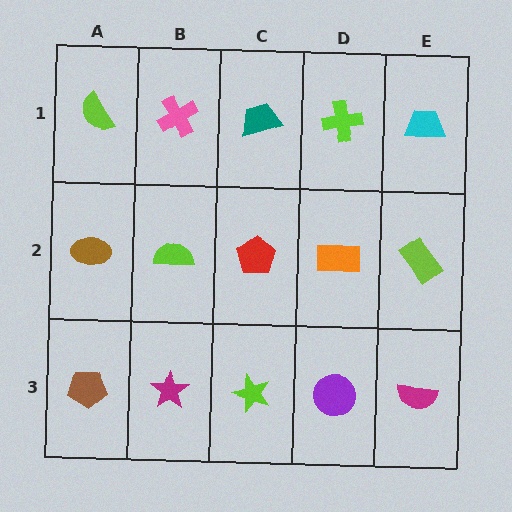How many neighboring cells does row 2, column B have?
4.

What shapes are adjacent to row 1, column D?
An orange rectangle (row 2, column D), a teal trapezoid (row 1, column C), a cyan trapezoid (row 1, column E).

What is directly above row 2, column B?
A pink cross.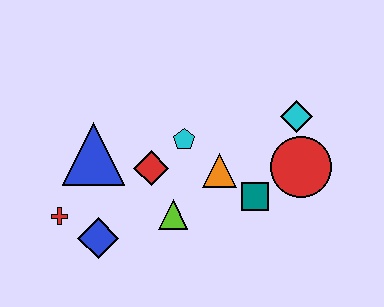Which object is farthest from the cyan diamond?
The red cross is farthest from the cyan diamond.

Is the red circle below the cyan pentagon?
Yes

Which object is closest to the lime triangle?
The red diamond is closest to the lime triangle.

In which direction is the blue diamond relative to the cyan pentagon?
The blue diamond is below the cyan pentagon.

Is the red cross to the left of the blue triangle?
Yes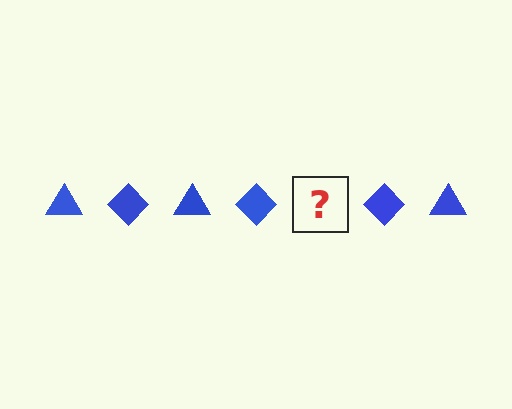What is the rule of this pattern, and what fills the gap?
The rule is that the pattern cycles through triangle, diamond shapes in blue. The gap should be filled with a blue triangle.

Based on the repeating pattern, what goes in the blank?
The blank should be a blue triangle.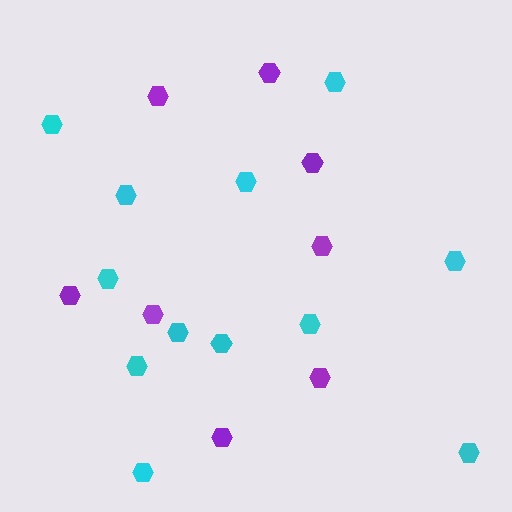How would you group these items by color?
There are 2 groups: one group of purple hexagons (8) and one group of cyan hexagons (12).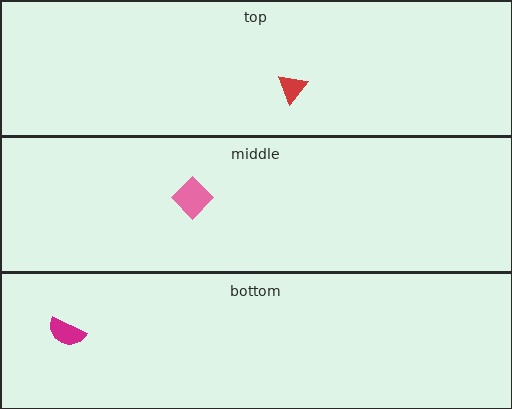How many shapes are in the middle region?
1.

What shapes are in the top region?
The red triangle.